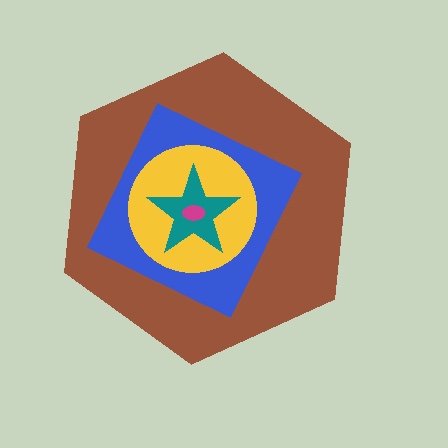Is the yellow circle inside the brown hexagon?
Yes.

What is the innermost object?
The magenta ellipse.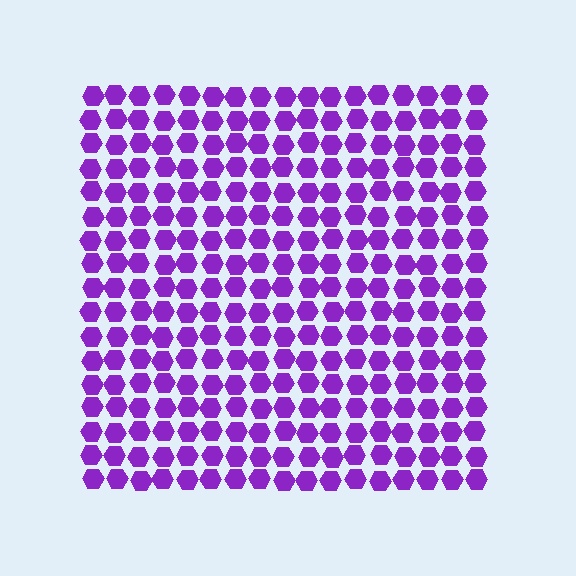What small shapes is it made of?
It is made of small hexagons.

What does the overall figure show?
The overall figure shows a square.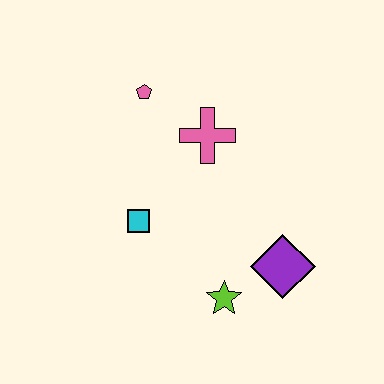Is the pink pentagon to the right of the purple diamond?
No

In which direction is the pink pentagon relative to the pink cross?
The pink pentagon is to the left of the pink cross.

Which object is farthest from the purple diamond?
The pink pentagon is farthest from the purple diamond.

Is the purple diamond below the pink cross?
Yes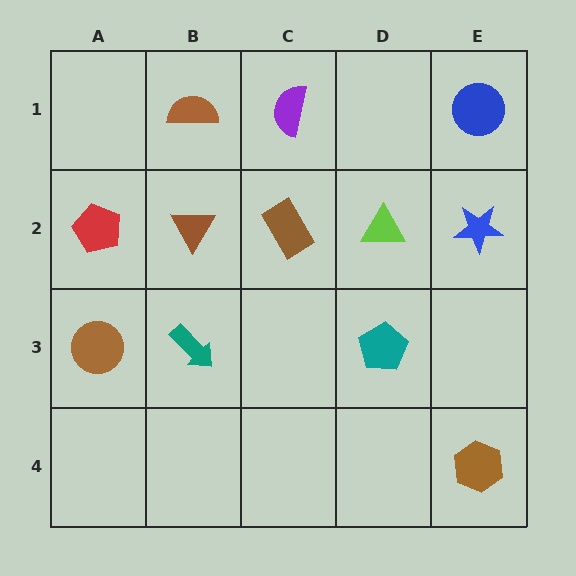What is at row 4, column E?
A brown hexagon.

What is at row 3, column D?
A teal pentagon.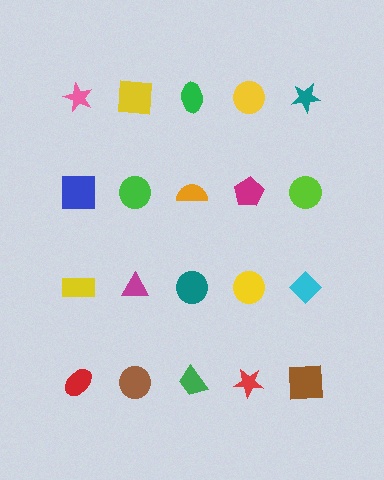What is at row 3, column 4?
A yellow circle.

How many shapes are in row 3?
5 shapes.